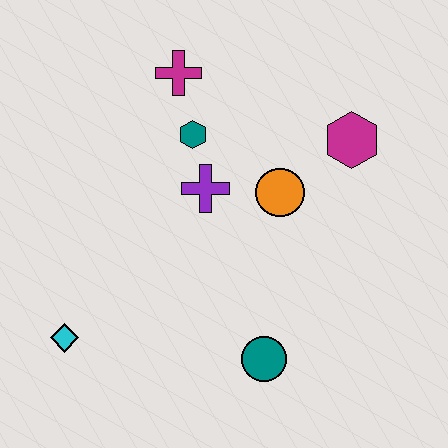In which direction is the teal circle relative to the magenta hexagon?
The teal circle is below the magenta hexagon.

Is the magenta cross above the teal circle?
Yes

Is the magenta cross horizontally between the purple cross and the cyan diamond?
Yes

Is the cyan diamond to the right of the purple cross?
No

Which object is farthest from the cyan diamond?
The magenta hexagon is farthest from the cyan diamond.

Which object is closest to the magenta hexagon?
The orange circle is closest to the magenta hexagon.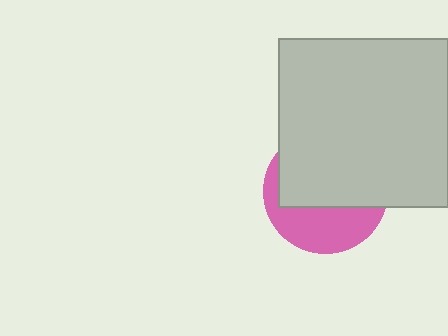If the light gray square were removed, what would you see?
You would see the complete pink circle.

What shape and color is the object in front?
The object in front is a light gray square.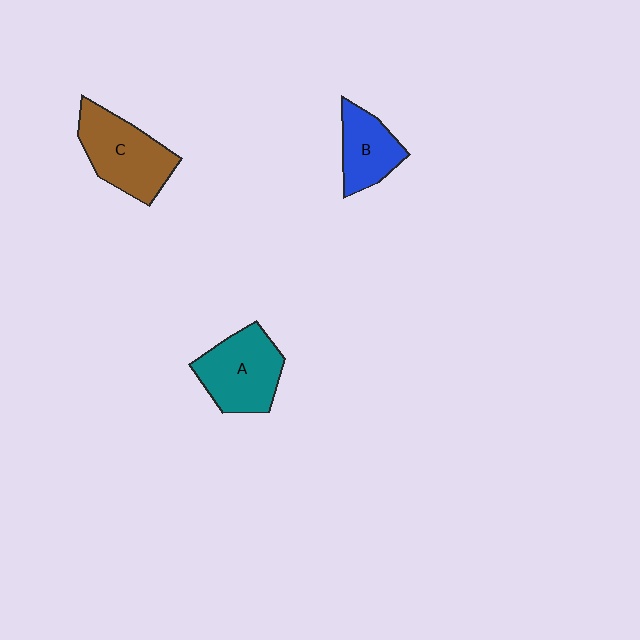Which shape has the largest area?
Shape C (brown).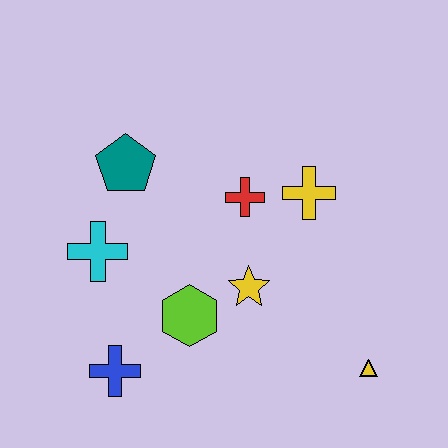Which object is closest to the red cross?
The yellow cross is closest to the red cross.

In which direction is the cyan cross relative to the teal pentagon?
The cyan cross is below the teal pentagon.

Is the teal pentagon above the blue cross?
Yes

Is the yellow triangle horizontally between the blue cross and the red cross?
No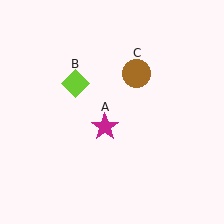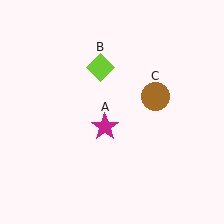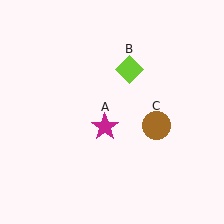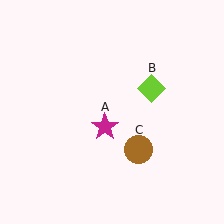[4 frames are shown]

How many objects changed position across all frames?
2 objects changed position: lime diamond (object B), brown circle (object C).